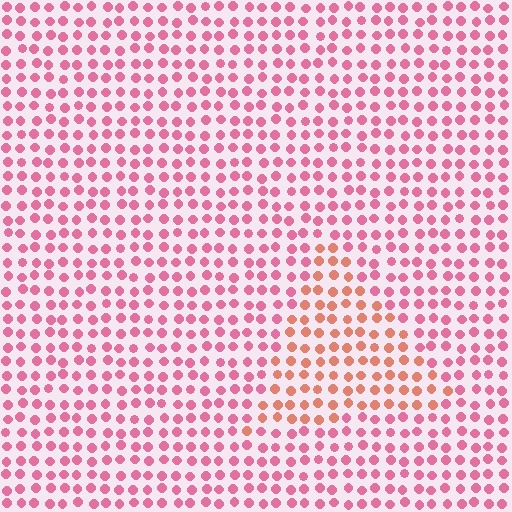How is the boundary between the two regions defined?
The boundary is defined purely by a slight shift in hue (about 35 degrees). Spacing, size, and orientation are identical on both sides.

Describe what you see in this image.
The image is filled with small pink elements in a uniform arrangement. A triangle-shaped region is visible where the elements are tinted to a slightly different hue, forming a subtle color boundary.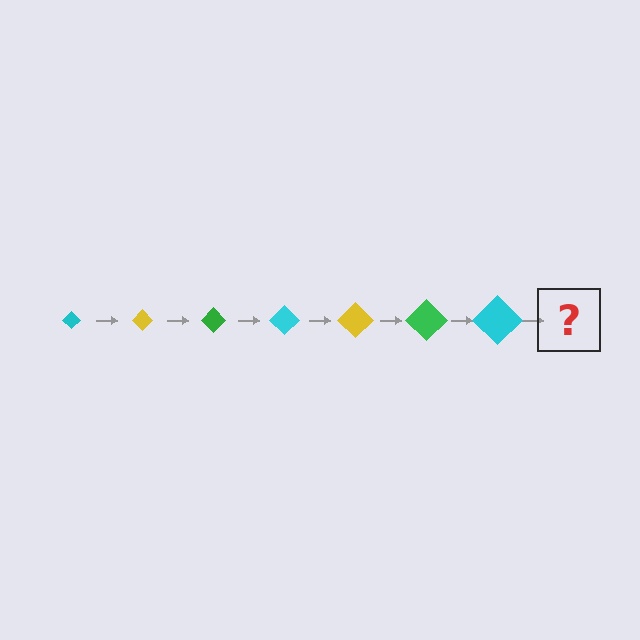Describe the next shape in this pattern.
It should be a yellow diamond, larger than the previous one.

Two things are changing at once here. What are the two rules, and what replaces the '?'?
The two rules are that the diamond grows larger each step and the color cycles through cyan, yellow, and green. The '?' should be a yellow diamond, larger than the previous one.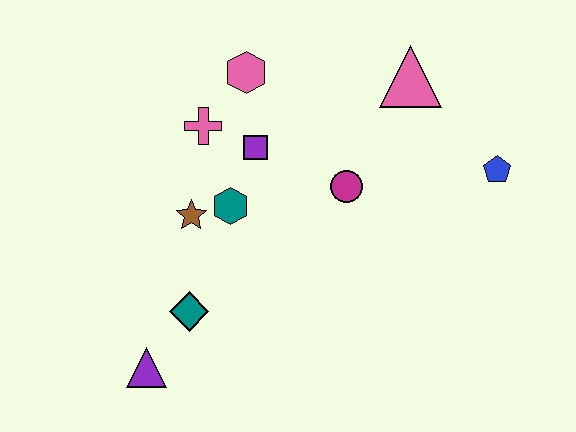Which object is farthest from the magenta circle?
The purple triangle is farthest from the magenta circle.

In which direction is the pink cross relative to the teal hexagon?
The pink cross is above the teal hexagon.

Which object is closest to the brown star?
The teal hexagon is closest to the brown star.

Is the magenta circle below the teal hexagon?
No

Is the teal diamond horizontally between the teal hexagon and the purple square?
No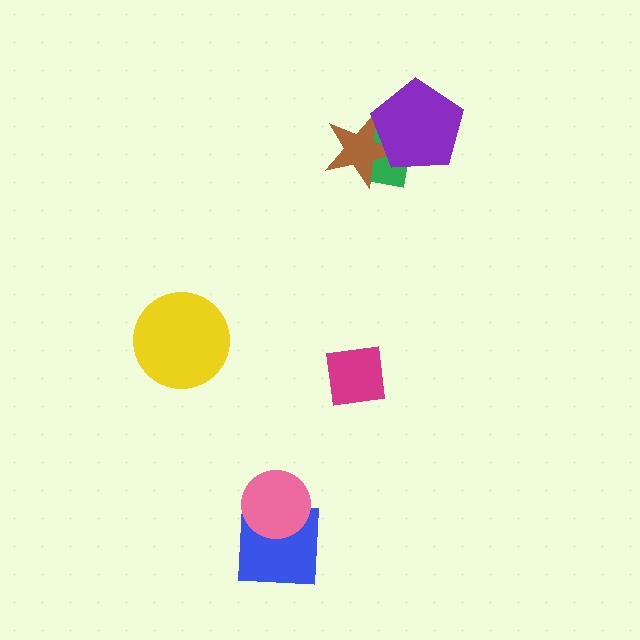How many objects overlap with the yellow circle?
0 objects overlap with the yellow circle.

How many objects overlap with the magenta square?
0 objects overlap with the magenta square.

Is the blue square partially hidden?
Yes, it is partially covered by another shape.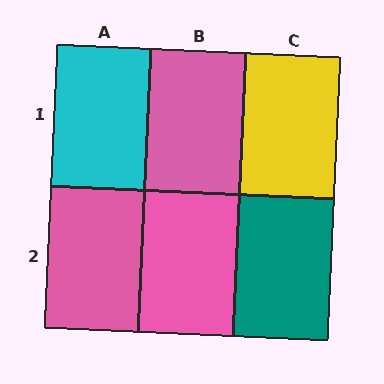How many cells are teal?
1 cell is teal.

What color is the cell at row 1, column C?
Yellow.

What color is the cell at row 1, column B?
Pink.